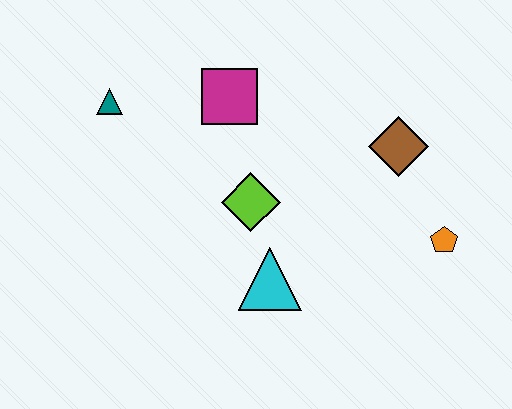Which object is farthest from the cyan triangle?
The teal triangle is farthest from the cyan triangle.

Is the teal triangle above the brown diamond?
Yes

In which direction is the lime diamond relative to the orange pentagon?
The lime diamond is to the left of the orange pentagon.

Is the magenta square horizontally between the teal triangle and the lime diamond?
Yes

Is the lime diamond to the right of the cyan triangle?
No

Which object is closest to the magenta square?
The lime diamond is closest to the magenta square.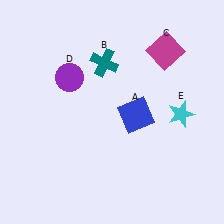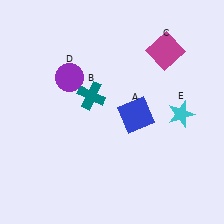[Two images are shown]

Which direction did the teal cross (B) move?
The teal cross (B) moved down.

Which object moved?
The teal cross (B) moved down.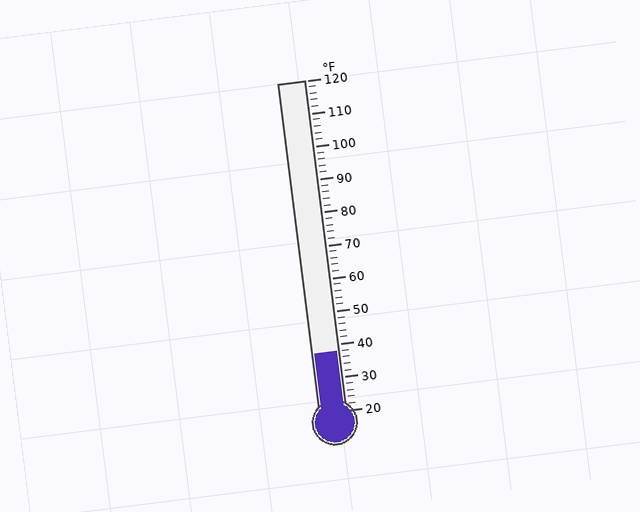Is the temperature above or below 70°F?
The temperature is below 70°F.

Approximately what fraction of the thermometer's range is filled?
The thermometer is filled to approximately 20% of its range.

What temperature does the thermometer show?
The thermometer shows approximately 38°F.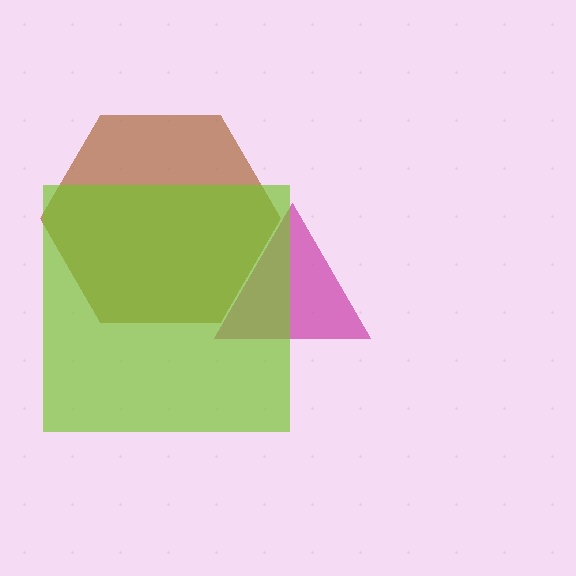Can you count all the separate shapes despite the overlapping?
Yes, there are 3 separate shapes.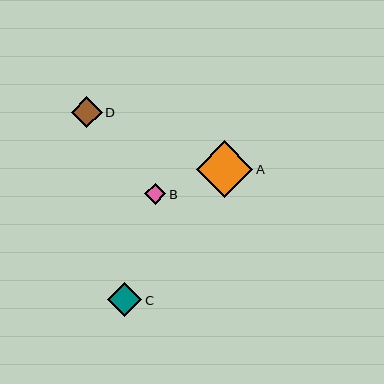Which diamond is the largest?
Diamond A is the largest with a size of approximately 57 pixels.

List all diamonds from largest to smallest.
From largest to smallest: A, C, D, B.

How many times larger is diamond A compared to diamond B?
Diamond A is approximately 2.6 times the size of diamond B.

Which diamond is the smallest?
Diamond B is the smallest with a size of approximately 21 pixels.